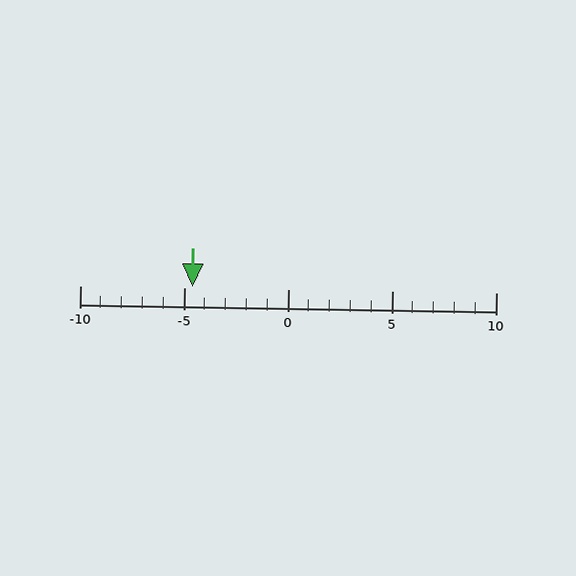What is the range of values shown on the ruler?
The ruler shows values from -10 to 10.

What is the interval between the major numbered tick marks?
The major tick marks are spaced 5 units apart.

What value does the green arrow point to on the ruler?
The green arrow points to approximately -5.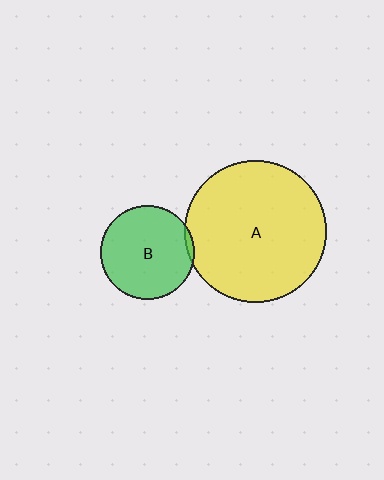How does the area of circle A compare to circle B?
Approximately 2.3 times.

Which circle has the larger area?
Circle A (yellow).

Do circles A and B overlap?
Yes.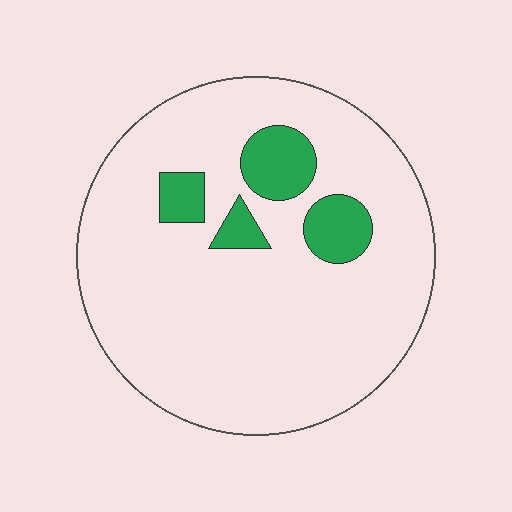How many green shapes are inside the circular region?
4.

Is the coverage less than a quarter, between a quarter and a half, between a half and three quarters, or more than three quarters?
Less than a quarter.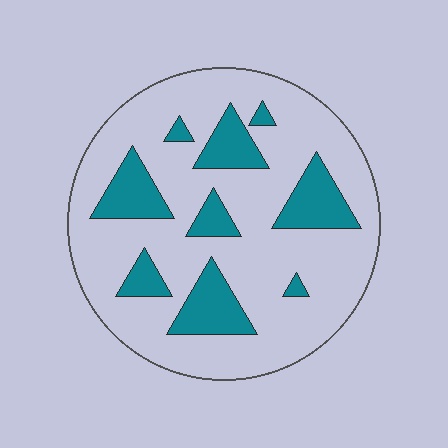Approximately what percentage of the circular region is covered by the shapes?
Approximately 20%.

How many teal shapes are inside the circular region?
9.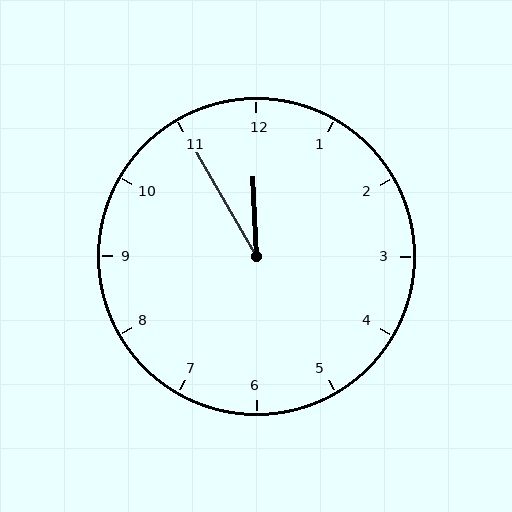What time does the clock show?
11:55.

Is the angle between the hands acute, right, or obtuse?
It is acute.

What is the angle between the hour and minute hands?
Approximately 28 degrees.